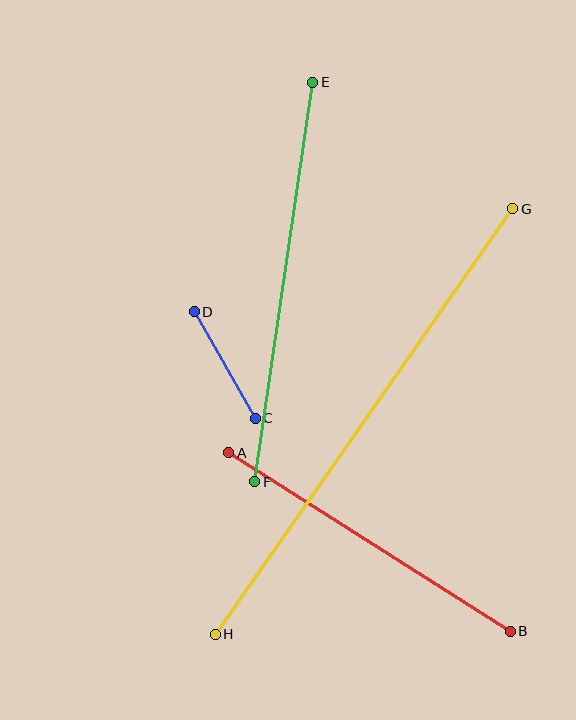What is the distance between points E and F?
The distance is approximately 403 pixels.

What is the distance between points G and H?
The distance is approximately 519 pixels.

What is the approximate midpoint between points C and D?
The midpoint is at approximately (225, 365) pixels.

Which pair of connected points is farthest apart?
Points G and H are farthest apart.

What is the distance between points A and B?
The distance is approximately 333 pixels.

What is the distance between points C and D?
The distance is approximately 123 pixels.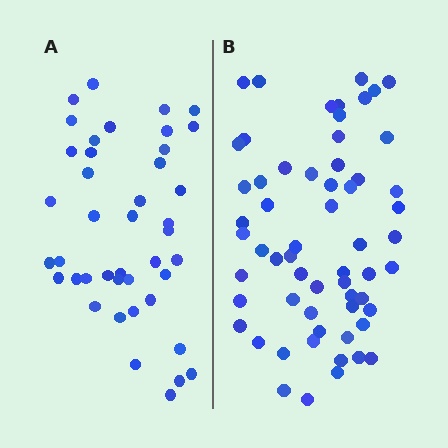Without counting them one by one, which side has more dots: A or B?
Region B (the right region) has more dots.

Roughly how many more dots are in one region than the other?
Region B has approximately 20 more dots than region A.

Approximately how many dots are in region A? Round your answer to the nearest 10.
About 40 dots. (The exact count is 42, which rounds to 40.)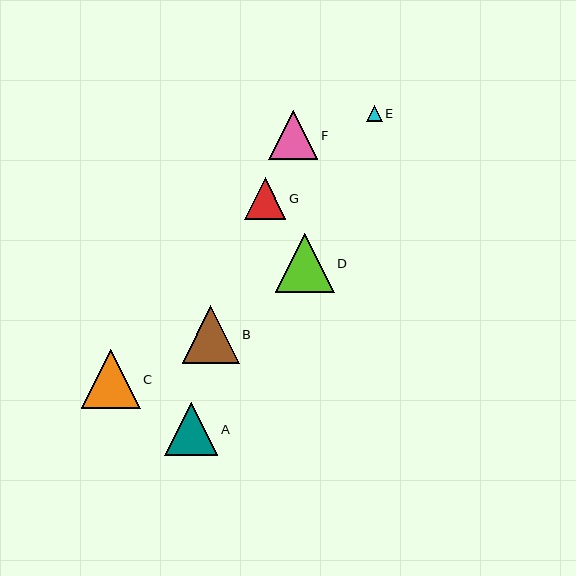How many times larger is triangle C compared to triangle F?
Triangle C is approximately 1.2 times the size of triangle F.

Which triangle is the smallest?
Triangle E is the smallest with a size of approximately 16 pixels.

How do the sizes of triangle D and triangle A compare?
Triangle D and triangle A are approximately the same size.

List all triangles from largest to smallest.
From largest to smallest: C, D, B, A, F, G, E.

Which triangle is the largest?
Triangle C is the largest with a size of approximately 59 pixels.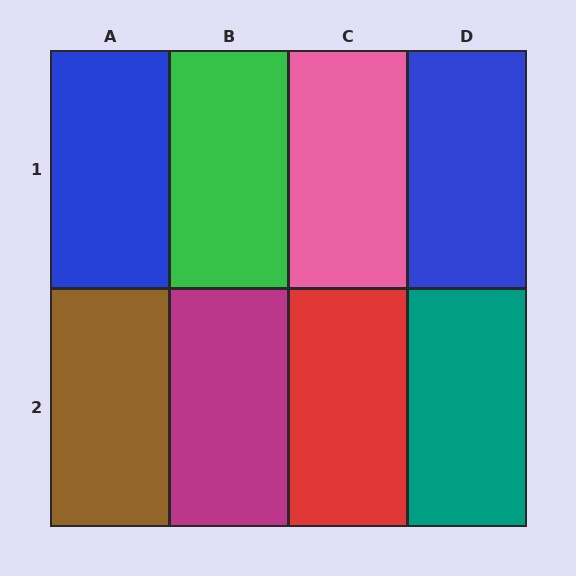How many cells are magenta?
1 cell is magenta.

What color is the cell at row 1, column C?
Pink.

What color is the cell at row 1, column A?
Blue.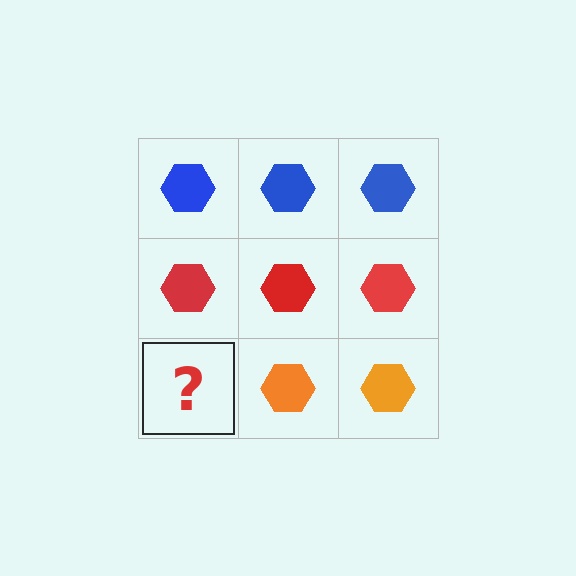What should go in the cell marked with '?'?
The missing cell should contain an orange hexagon.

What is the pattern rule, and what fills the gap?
The rule is that each row has a consistent color. The gap should be filled with an orange hexagon.